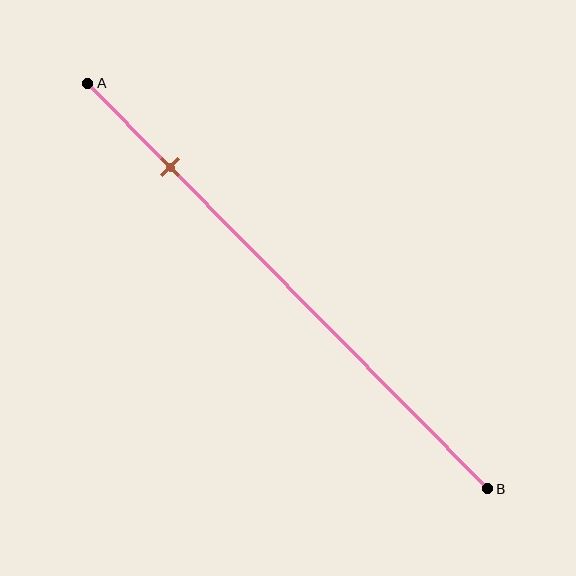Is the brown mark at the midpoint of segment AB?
No, the mark is at about 20% from A, not at the 50% midpoint.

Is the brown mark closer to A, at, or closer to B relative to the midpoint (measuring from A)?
The brown mark is closer to point A than the midpoint of segment AB.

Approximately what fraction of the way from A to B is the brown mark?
The brown mark is approximately 20% of the way from A to B.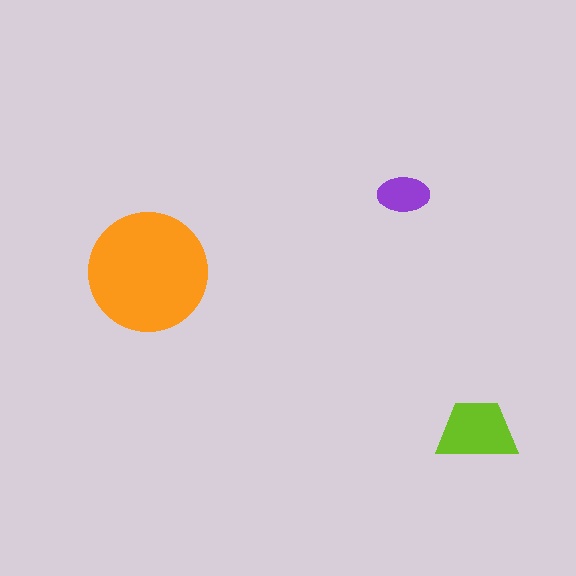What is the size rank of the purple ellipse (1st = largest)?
3rd.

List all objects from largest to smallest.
The orange circle, the lime trapezoid, the purple ellipse.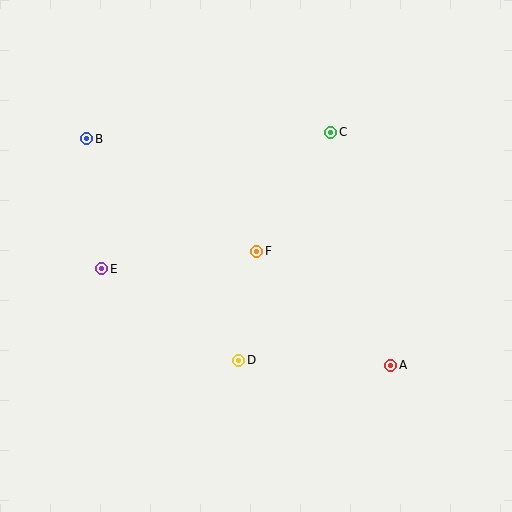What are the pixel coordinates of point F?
Point F is at (257, 251).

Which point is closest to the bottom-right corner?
Point A is closest to the bottom-right corner.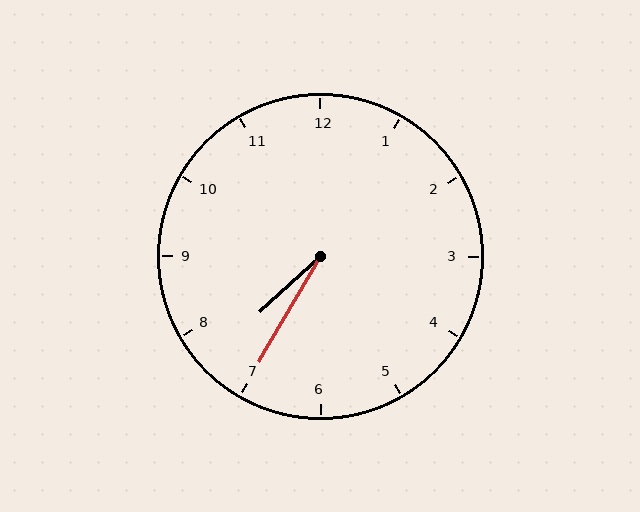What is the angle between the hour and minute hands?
Approximately 18 degrees.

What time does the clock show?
7:35.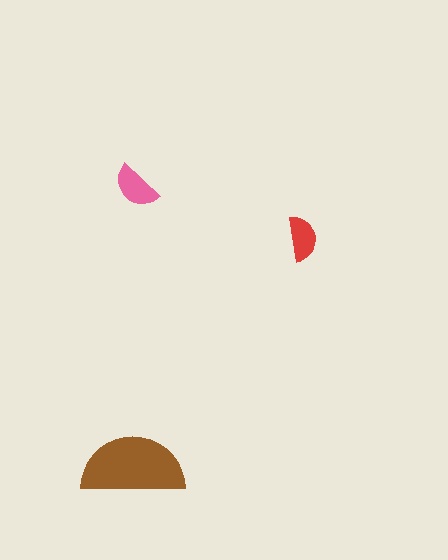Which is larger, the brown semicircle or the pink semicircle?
The brown one.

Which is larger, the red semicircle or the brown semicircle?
The brown one.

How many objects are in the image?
There are 3 objects in the image.